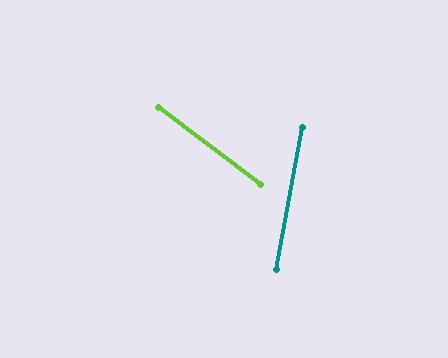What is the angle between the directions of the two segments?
Approximately 63 degrees.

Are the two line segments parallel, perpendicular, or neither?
Neither parallel nor perpendicular — they differ by about 63°.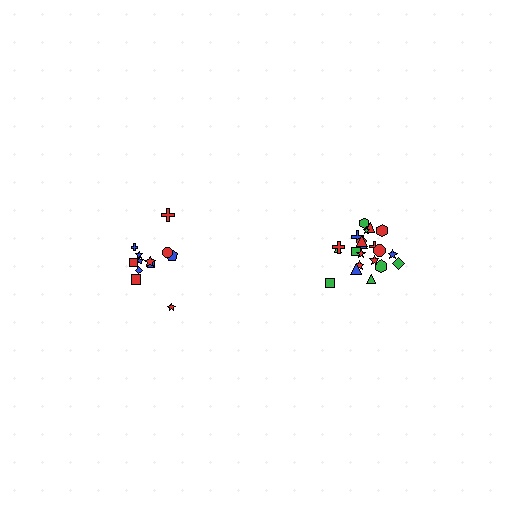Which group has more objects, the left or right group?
The right group.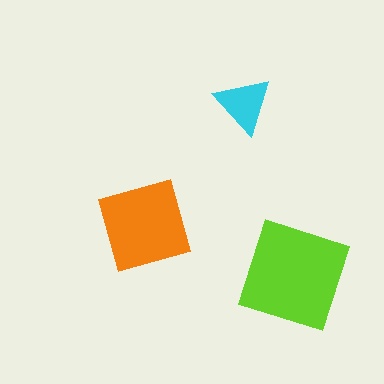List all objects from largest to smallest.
The lime square, the orange diamond, the cyan triangle.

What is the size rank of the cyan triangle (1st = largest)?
3rd.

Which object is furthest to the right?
The lime square is rightmost.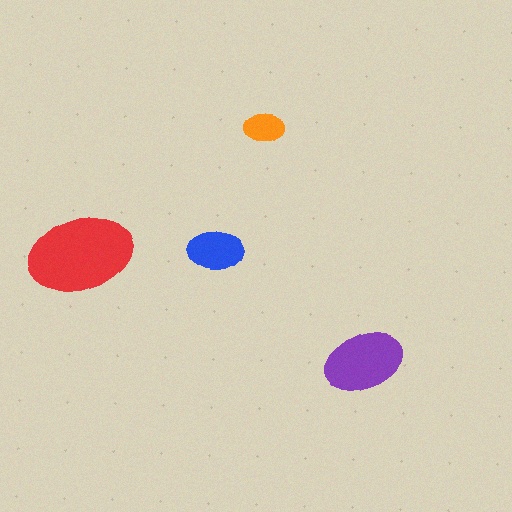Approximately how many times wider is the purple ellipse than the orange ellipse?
About 2 times wider.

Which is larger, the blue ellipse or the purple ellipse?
The purple one.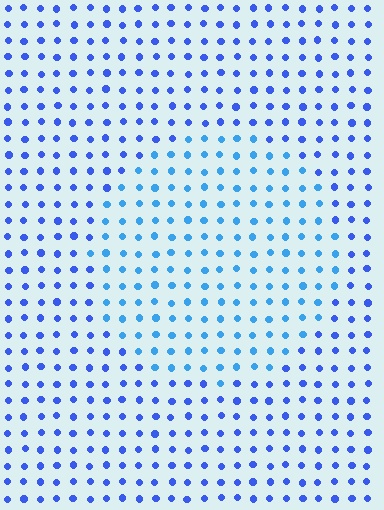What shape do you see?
I see a circle.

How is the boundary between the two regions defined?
The boundary is defined purely by a slight shift in hue (about 24 degrees). Spacing, size, and orientation are identical on both sides.